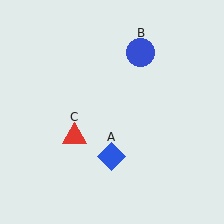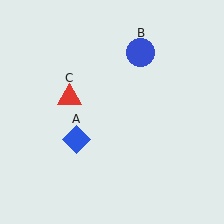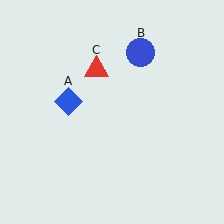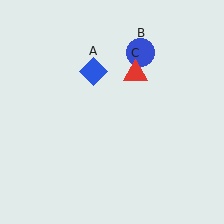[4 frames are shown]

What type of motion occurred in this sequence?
The blue diamond (object A), red triangle (object C) rotated clockwise around the center of the scene.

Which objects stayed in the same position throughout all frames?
Blue circle (object B) remained stationary.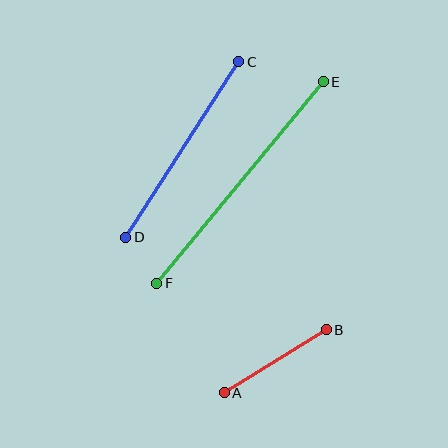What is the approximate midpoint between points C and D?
The midpoint is at approximately (182, 150) pixels.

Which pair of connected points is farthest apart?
Points E and F are farthest apart.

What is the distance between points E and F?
The distance is approximately 261 pixels.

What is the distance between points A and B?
The distance is approximately 120 pixels.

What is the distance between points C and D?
The distance is approximately 209 pixels.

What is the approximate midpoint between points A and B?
The midpoint is at approximately (275, 361) pixels.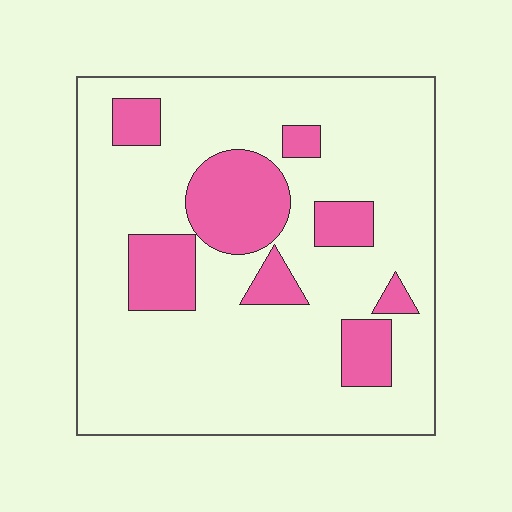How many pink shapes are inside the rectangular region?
8.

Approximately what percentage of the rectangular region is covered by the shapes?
Approximately 20%.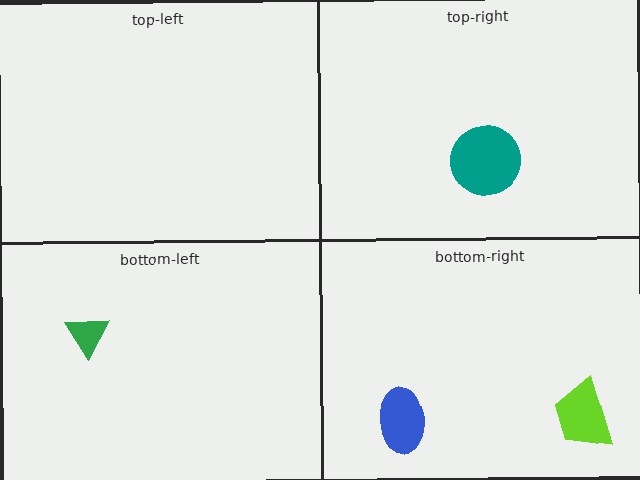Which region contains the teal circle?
The top-right region.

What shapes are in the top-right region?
The teal circle.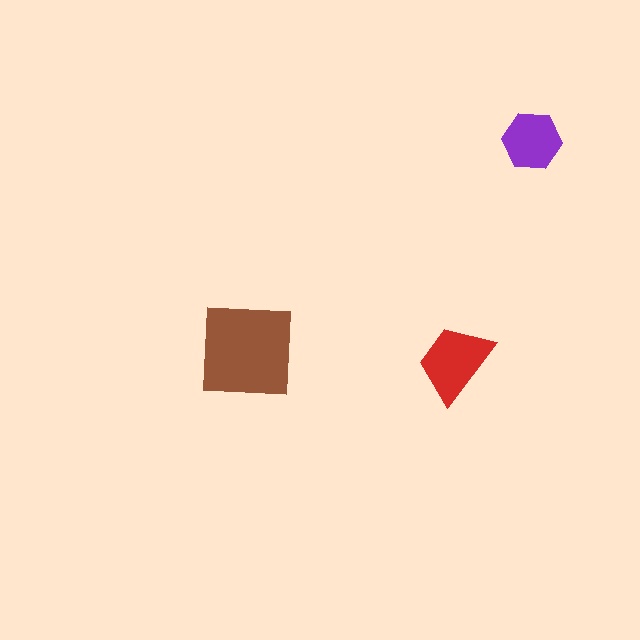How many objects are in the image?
There are 3 objects in the image.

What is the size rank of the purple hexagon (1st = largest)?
3rd.